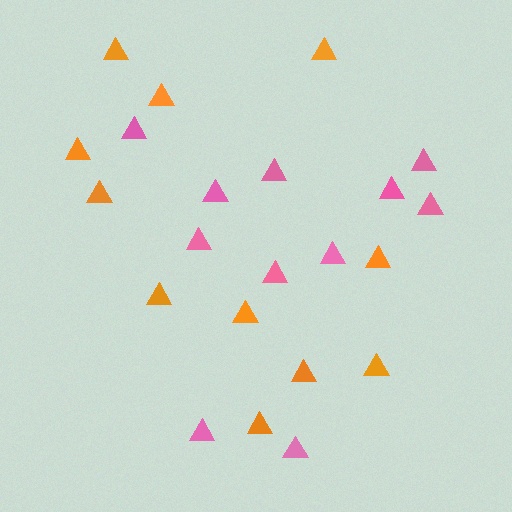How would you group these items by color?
There are 2 groups: one group of pink triangles (11) and one group of orange triangles (11).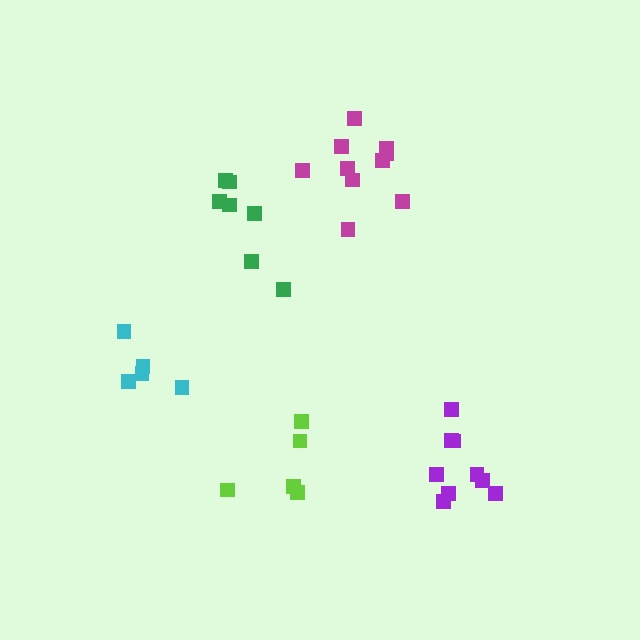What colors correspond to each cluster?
The clusters are colored: magenta, cyan, green, purple, lime.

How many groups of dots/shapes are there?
There are 5 groups.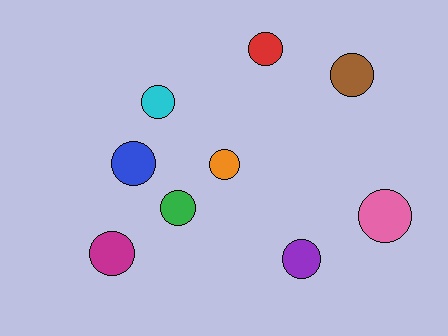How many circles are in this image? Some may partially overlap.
There are 9 circles.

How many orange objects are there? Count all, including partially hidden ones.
There is 1 orange object.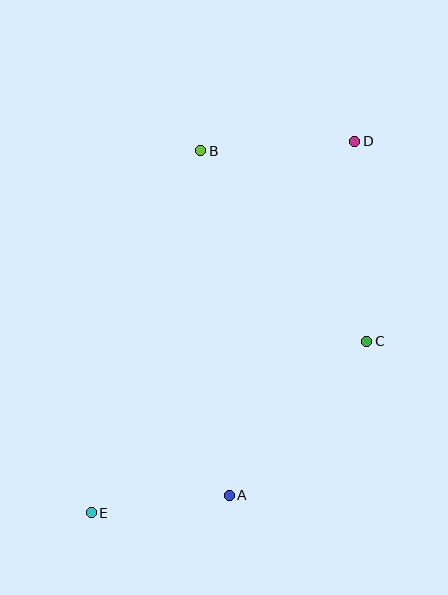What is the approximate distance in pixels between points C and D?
The distance between C and D is approximately 200 pixels.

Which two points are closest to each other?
Points A and E are closest to each other.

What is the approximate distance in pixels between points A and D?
The distance between A and D is approximately 376 pixels.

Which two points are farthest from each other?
Points D and E are farthest from each other.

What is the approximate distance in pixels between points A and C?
The distance between A and C is approximately 207 pixels.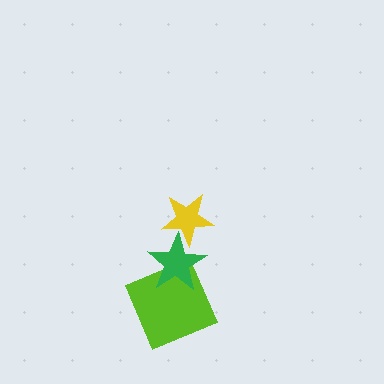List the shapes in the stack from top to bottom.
From top to bottom: the yellow star, the green star, the lime square.